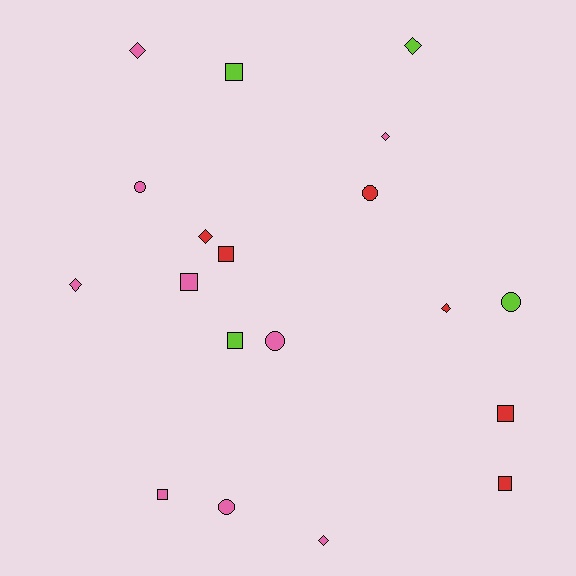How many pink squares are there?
There are 2 pink squares.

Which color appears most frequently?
Pink, with 9 objects.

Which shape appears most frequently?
Square, with 7 objects.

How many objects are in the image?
There are 19 objects.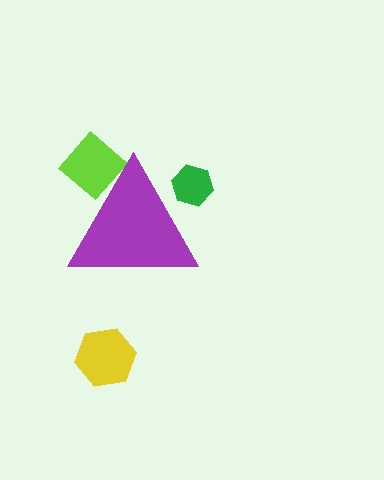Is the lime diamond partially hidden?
Yes, the lime diamond is partially hidden behind the purple triangle.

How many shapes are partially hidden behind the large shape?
2 shapes are partially hidden.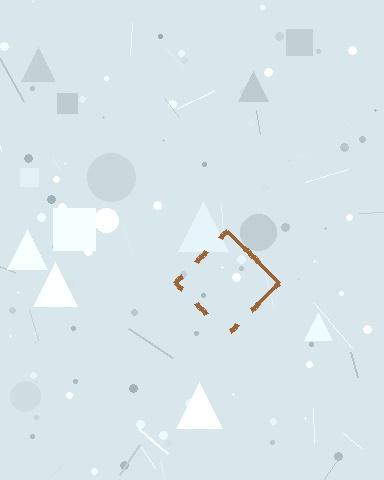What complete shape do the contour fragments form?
The contour fragments form a diamond.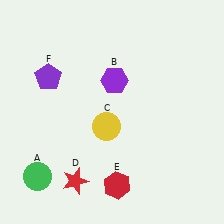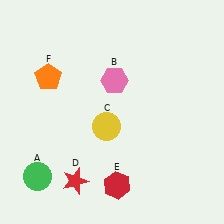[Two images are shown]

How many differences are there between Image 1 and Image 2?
There are 2 differences between the two images.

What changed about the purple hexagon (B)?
In Image 1, B is purple. In Image 2, it changed to pink.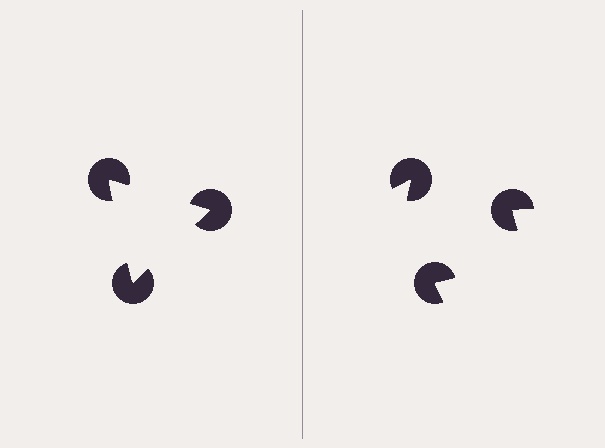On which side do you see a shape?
An illusory triangle appears on the left side. On the right side the wedge cuts are rotated, so no coherent shape forms.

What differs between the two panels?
The pac-man discs are positioned identically on both sides; only the wedge orientations differ. On the left they align to a triangle; on the right they are misaligned.